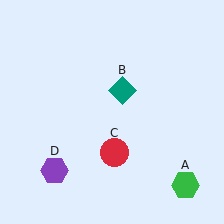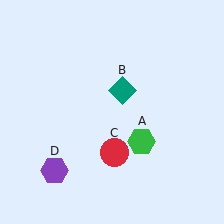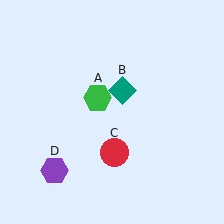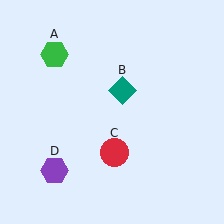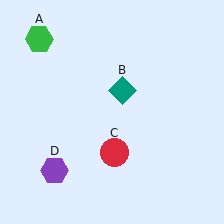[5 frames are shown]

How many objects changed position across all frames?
1 object changed position: green hexagon (object A).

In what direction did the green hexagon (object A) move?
The green hexagon (object A) moved up and to the left.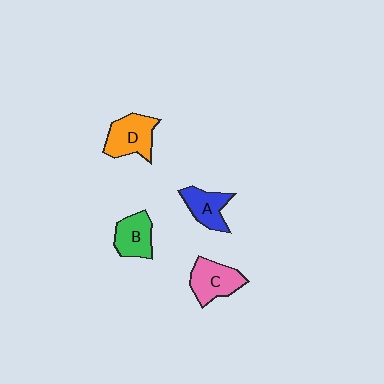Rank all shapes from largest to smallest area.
From largest to smallest: D (orange), C (pink), B (green), A (blue).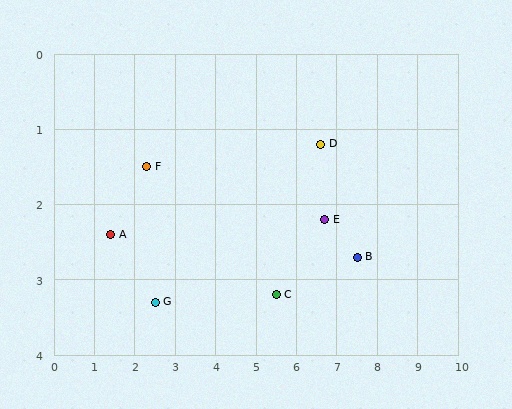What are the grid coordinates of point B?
Point B is at approximately (7.5, 2.7).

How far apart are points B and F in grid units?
Points B and F are about 5.3 grid units apart.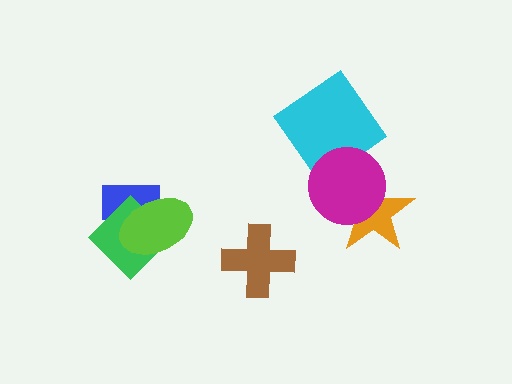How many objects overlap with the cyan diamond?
1 object overlaps with the cyan diamond.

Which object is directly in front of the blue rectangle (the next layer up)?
The green diamond is directly in front of the blue rectangle.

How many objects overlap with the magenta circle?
2 objects overlap with the magenta circle.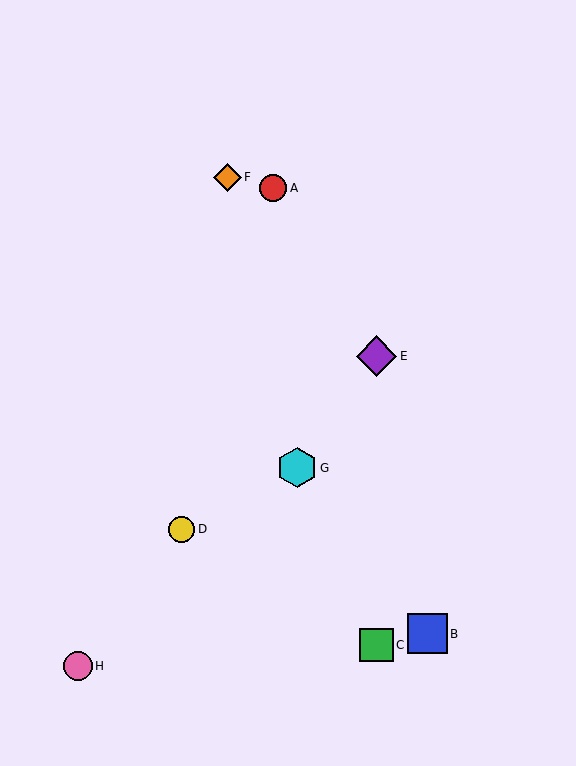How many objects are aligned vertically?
2 objects (C, E) are aligned vertically.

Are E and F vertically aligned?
No, E is at x≈377 and F is at x≈227.